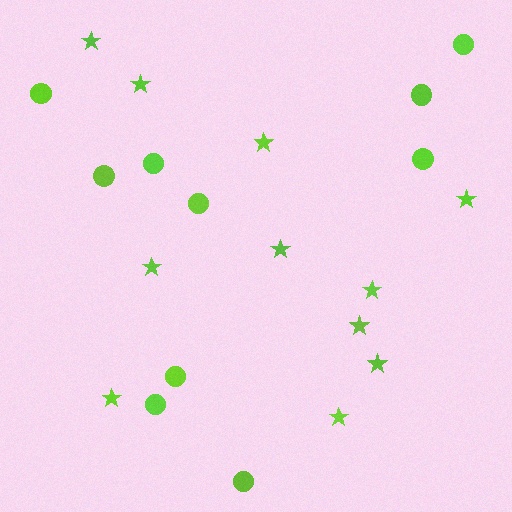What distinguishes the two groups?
There are 2 groups: one group of circles (10) and one group of stars (11).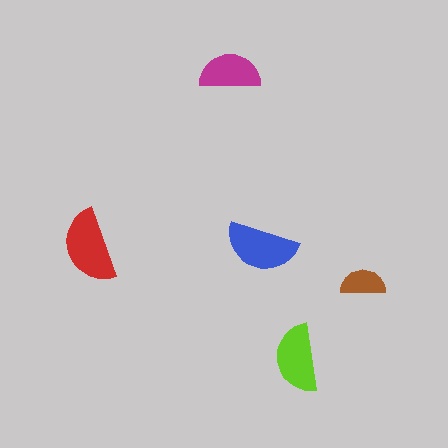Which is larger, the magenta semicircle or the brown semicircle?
The magenta one.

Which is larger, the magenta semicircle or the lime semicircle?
The lime one.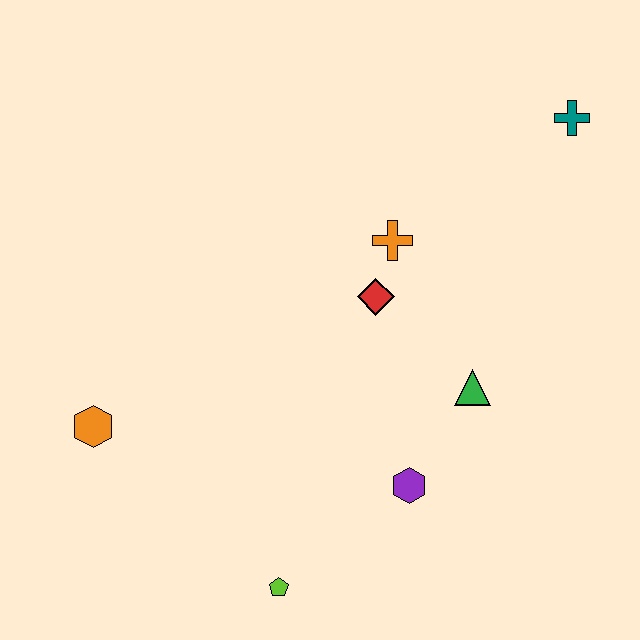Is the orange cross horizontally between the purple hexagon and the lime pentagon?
Yes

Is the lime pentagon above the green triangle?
No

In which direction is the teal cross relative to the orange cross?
The teal cross is to the right of the orange cross.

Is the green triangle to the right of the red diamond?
Yes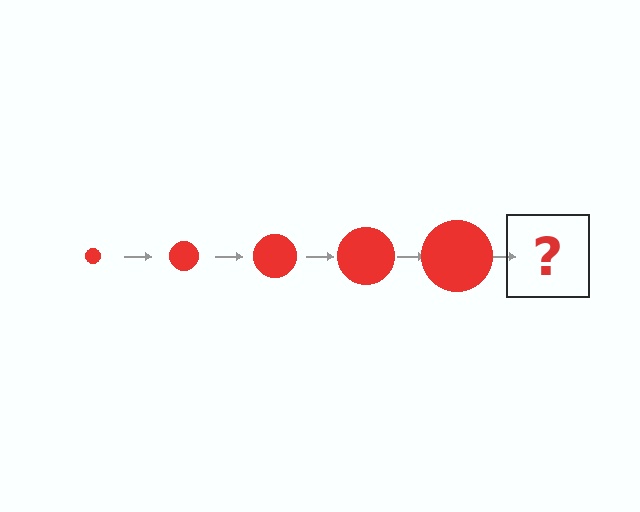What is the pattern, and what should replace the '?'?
The pattern is that the circle gets progressively larger each step. The '?' should be a red circle, larger than the previous one.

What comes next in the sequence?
The next element should be a red circle, larger than the previous one.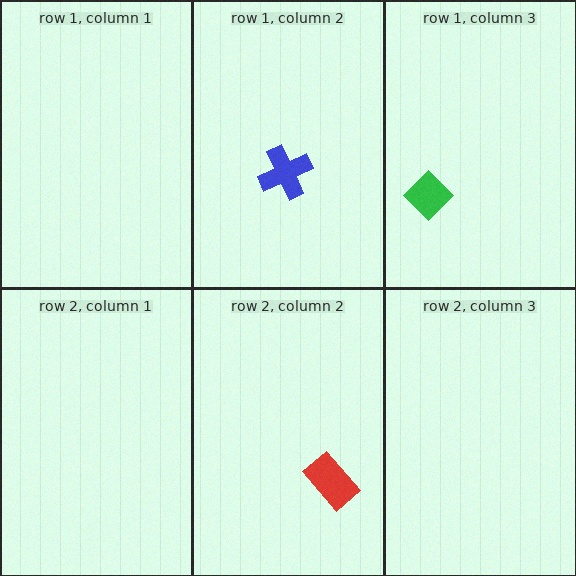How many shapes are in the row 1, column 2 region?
1.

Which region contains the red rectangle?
The row 2, column 2 region.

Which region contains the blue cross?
The row 1, column 2 region.